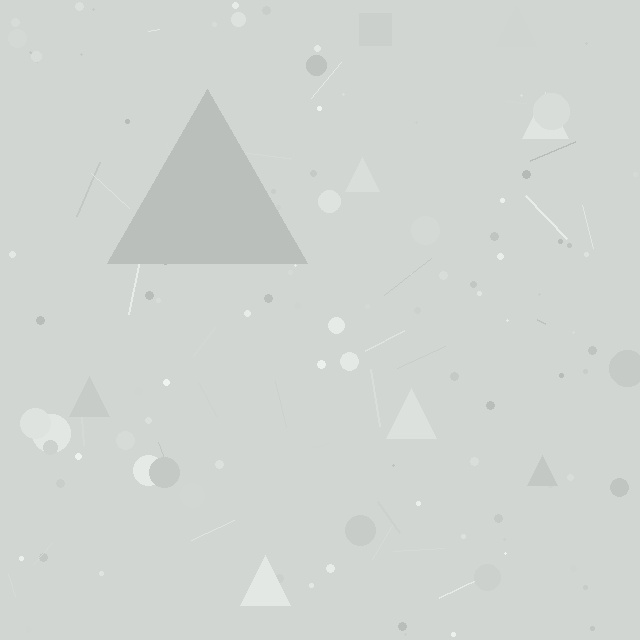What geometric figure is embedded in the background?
A triangle is embedded in the background.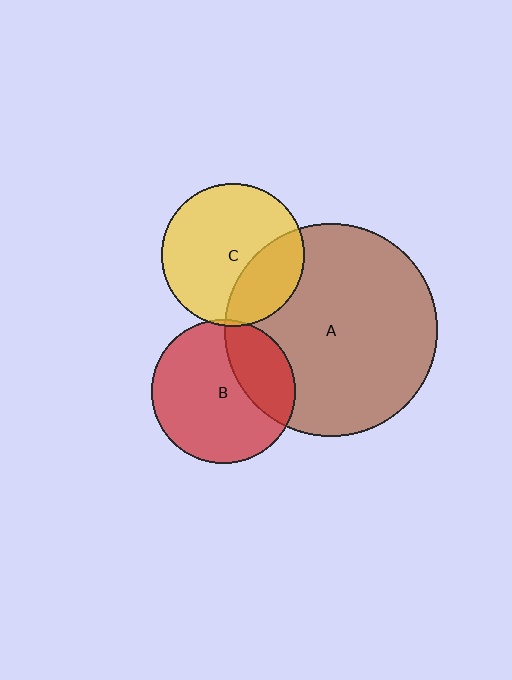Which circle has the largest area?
Circle A (brown).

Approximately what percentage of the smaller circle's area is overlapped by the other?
Approximately 30%.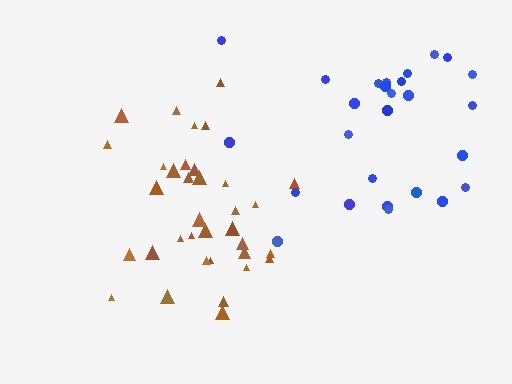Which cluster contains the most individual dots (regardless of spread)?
Brown (35).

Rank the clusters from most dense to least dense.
brown, blue.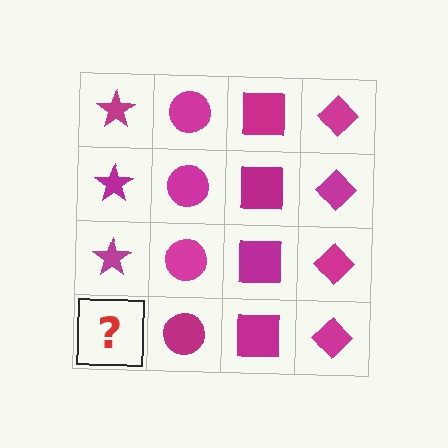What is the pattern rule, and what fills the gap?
The rule is that each column has a consistent shape. The gap should be filled with a magenta star.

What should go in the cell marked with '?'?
The missing cell should contain a magenta star.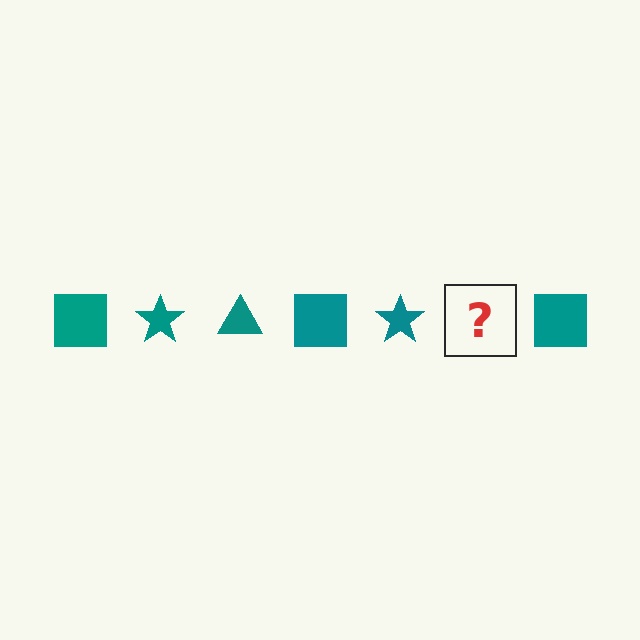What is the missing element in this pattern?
The missing element is a teal triangle.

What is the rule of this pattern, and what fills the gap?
The rule is that the pattern cycles through square, star, triangle shapes in teal. The gap should be filled with a teal triangle.